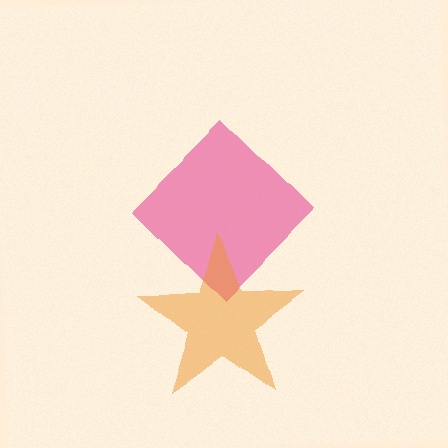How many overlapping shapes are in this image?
There are 2 overlapping shapes in the image.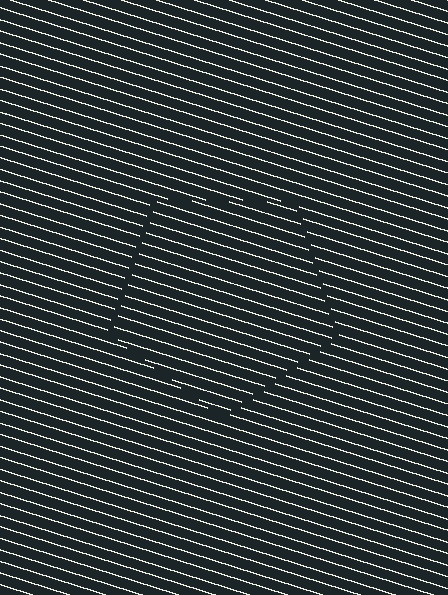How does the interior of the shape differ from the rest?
The interior of the shape contains the same grating, shifted by half a period — the contour is defined by the phase discontinuity where line-ends from the inner and outer gratings abut.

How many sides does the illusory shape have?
5 sides — the line-ends trace a pentagon.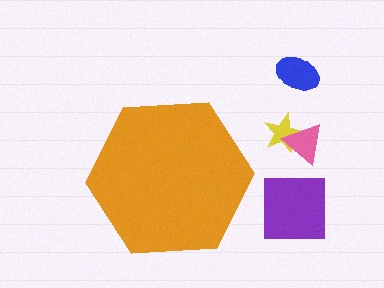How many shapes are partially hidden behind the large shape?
0 shapes are partially hidden.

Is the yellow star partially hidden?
No, the yellow star is fully visible.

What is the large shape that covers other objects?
An orange hexagon.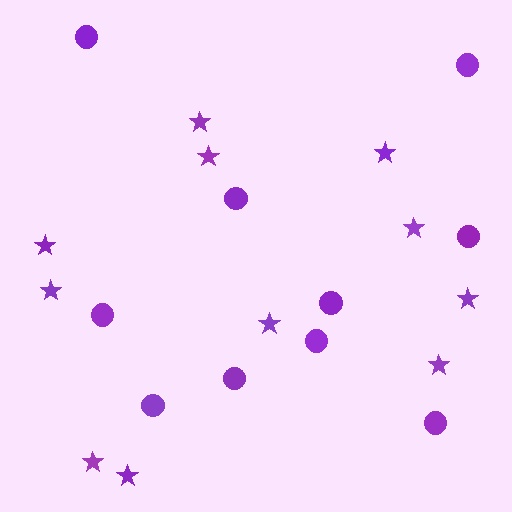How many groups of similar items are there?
There are 2 groups: one group of circles (10) and one group of stars (11).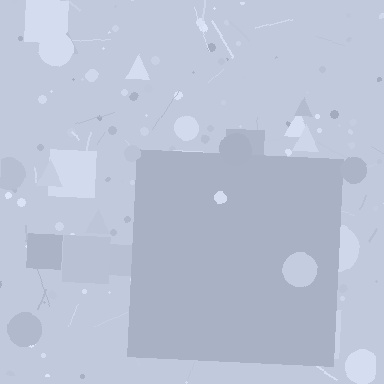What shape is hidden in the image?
A square is hidden in the image.